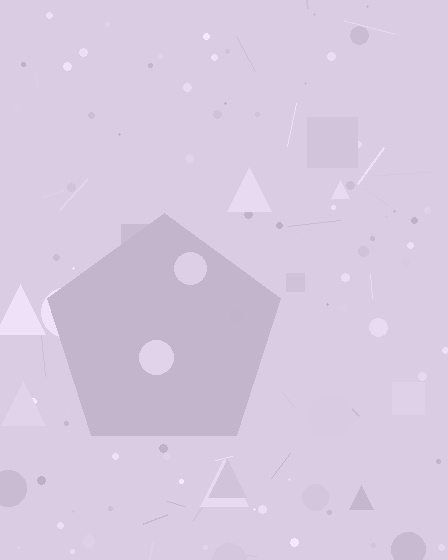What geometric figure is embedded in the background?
A pentagon is embedded in the background.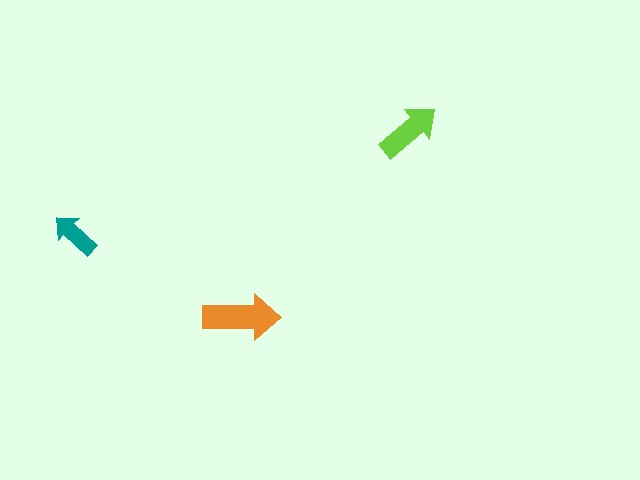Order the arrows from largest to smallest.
the orange one, the lime one, the teal one.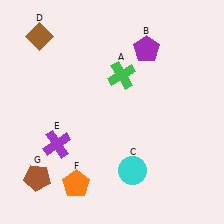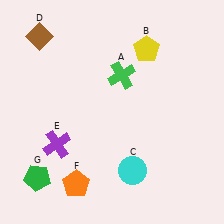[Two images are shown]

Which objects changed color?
B changed from purple to yellow. G changed from brown to green.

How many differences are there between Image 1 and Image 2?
There are 2 differences between the two images.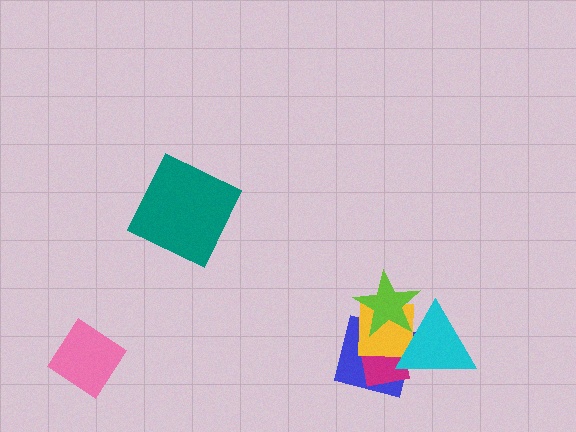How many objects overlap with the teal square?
0 objects overlap with the teal square.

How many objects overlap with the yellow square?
4 objects overlap with the yellow square.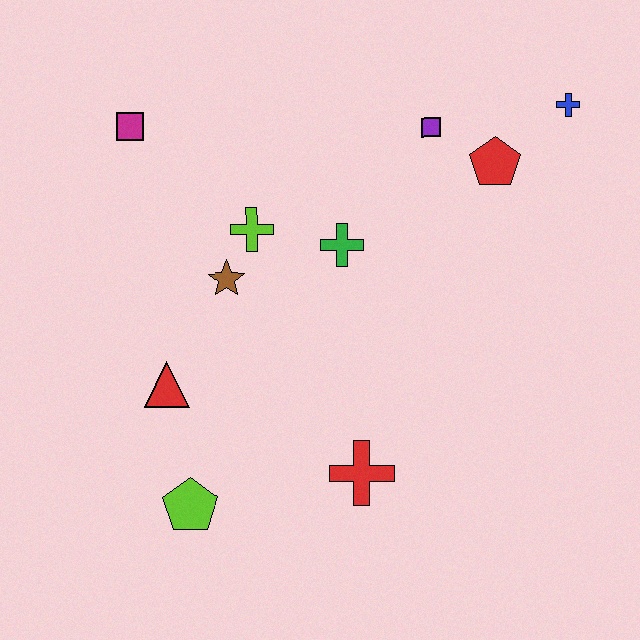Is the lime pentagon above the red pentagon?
No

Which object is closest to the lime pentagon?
The red triangle is closest to the lime pentagon.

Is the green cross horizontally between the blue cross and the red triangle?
Yes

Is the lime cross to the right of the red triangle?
Yes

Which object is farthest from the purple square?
The lime pentagon is farthest from the purple square.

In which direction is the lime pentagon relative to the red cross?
The lime pentagon is to the left of the red cross.